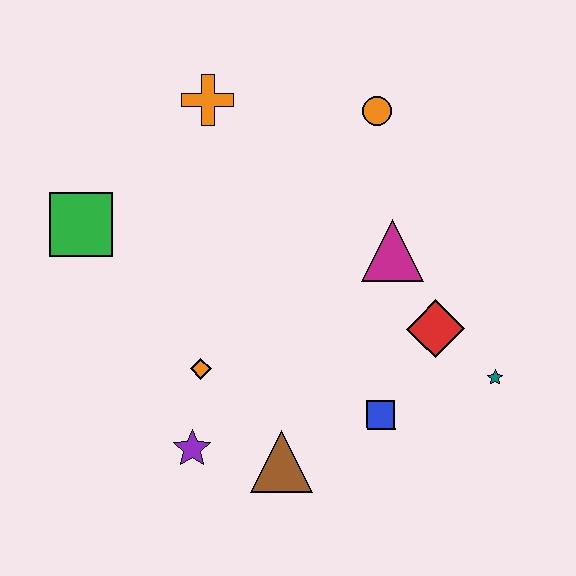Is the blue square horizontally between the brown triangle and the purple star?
No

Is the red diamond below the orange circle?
Yes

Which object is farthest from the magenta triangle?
The green square is farthest from the magenta triangle.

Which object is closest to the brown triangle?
The purple star is closest to the brown triangle.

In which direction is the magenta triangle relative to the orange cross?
The magenta triangle is to the right of the orange cross.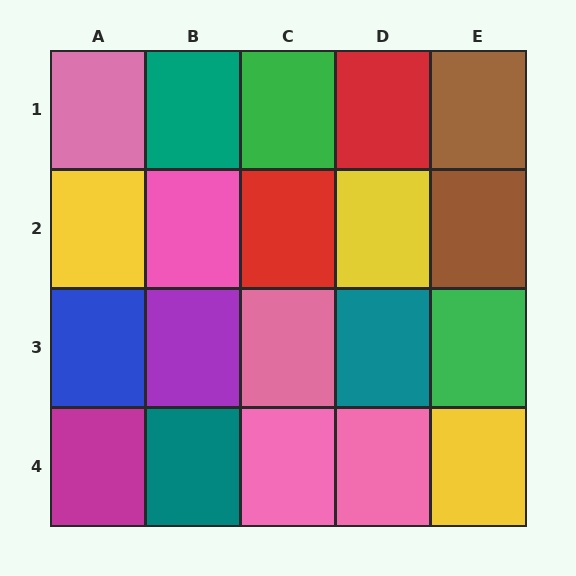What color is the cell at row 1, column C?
Green.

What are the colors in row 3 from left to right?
Blue, purple, pink, teal, green.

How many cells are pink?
5 cells are pink.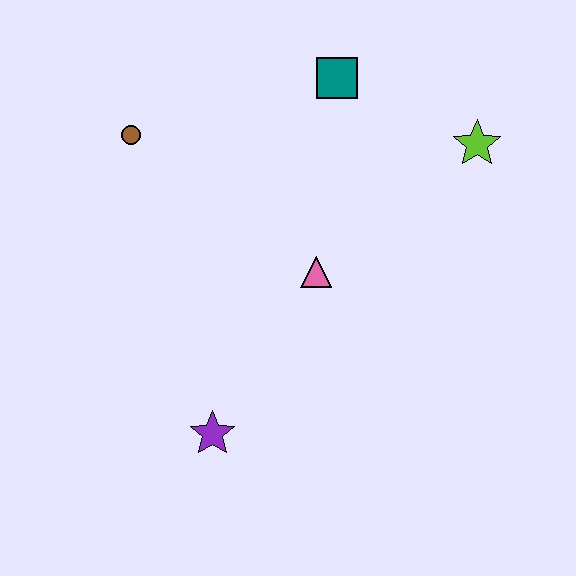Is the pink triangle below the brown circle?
Yes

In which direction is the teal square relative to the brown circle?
The teal square is to the right of the brown circle.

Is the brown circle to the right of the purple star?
No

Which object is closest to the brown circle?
The teal square is closest to the brown circle.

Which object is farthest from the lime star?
The purple star is farthest from the lime star.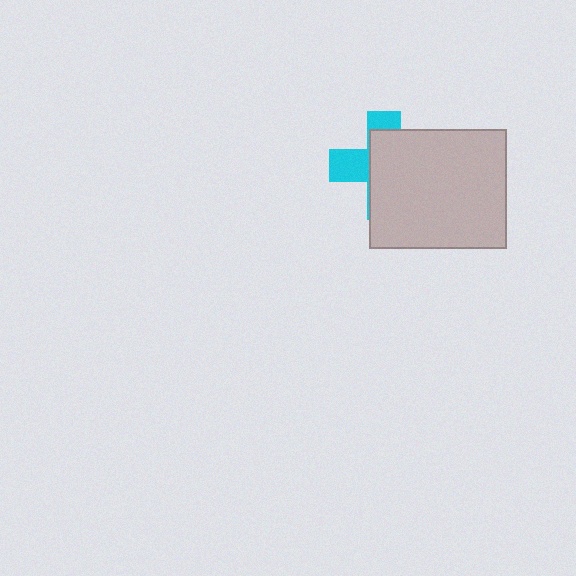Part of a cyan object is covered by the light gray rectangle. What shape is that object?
It is a cross.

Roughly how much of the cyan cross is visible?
A small part of it is visible (roughly 33%).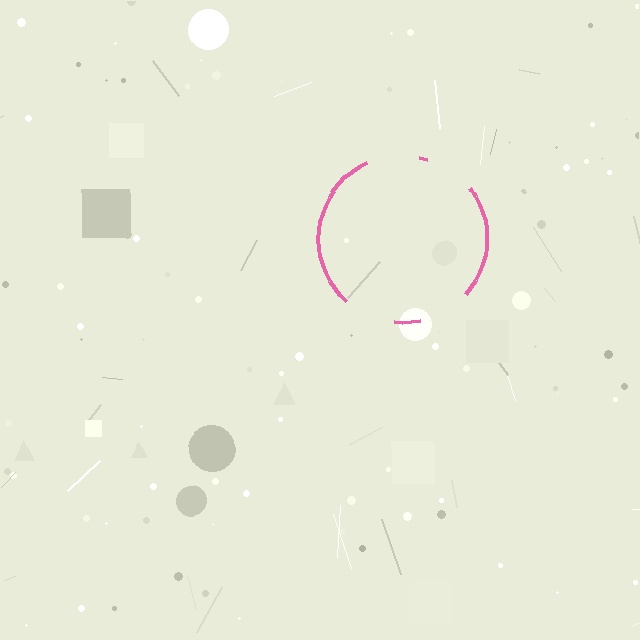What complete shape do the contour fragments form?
The contour fragments form a circle.